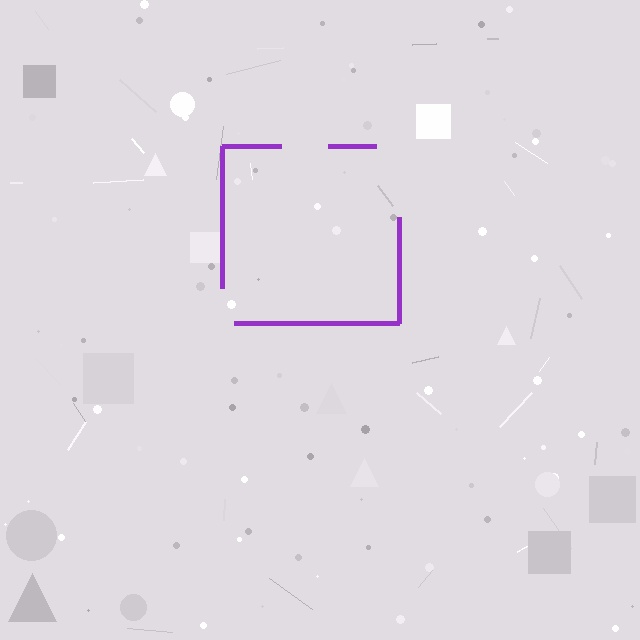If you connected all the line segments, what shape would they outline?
They would outline a square.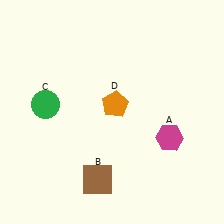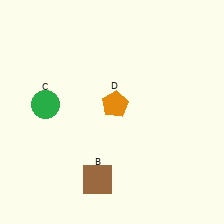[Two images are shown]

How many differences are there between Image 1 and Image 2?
There is 1 difference between the two images.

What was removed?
The magenta hexagon (A) was removed in Image 2.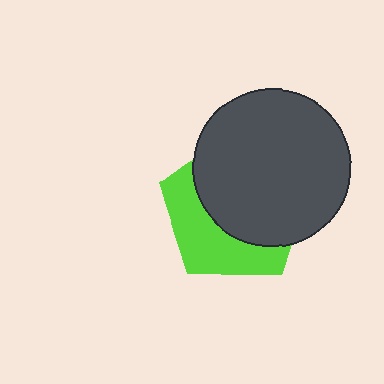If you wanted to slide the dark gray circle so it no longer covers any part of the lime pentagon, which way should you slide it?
Slide it toward the upper-right — that is the most direct way to separate the two shapes.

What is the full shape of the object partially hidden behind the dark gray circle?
The partially hidden object is a lime pentagon.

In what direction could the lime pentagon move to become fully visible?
The lime pentagon could move toward the lower-left. That would shift it out from behind the dark gray circle entirely.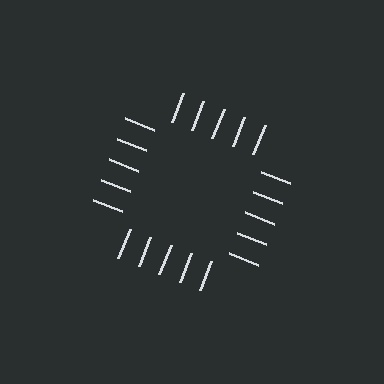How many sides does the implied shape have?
4 sides — the line-ends trace a square.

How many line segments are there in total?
20 — 5 along each of the 4 edges.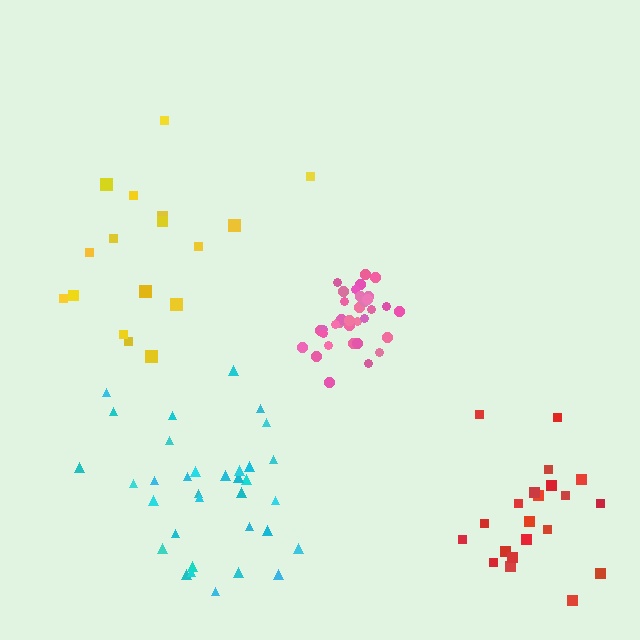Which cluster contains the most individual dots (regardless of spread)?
Cyan (34).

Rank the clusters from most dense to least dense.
pink, cyan, red, yellow.